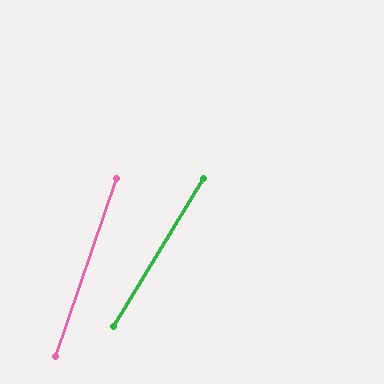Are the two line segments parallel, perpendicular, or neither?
Neither parallel nor perpendicular — they differ by about 12°.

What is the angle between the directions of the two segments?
Approximately 12 degrees.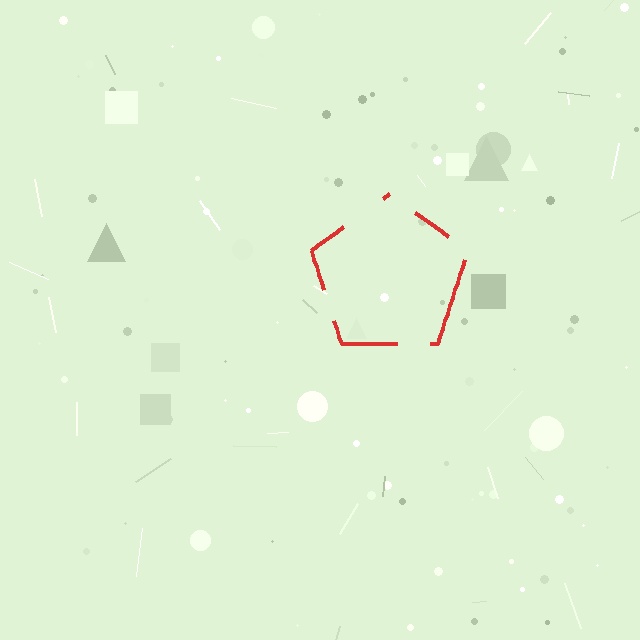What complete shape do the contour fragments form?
The contour fragments form a pentagon.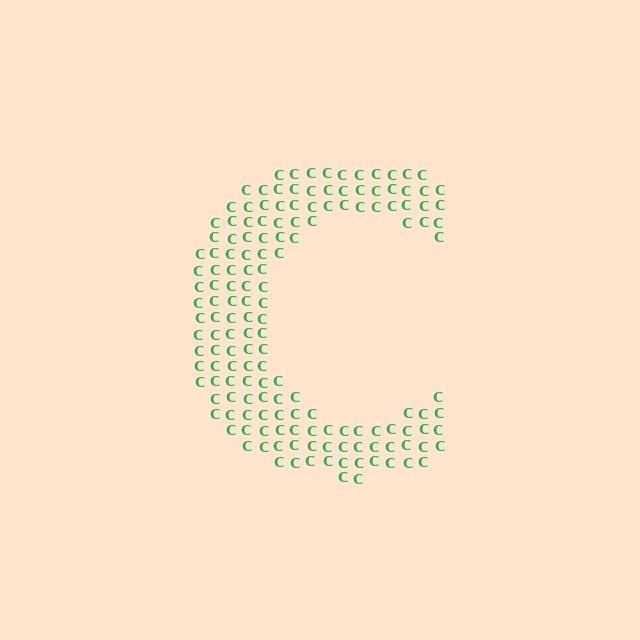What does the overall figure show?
The overall figure shows the letter C.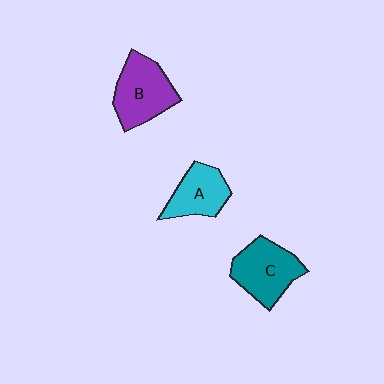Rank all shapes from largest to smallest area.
From largest to smallest: B (purple), C (teal), A (cyan).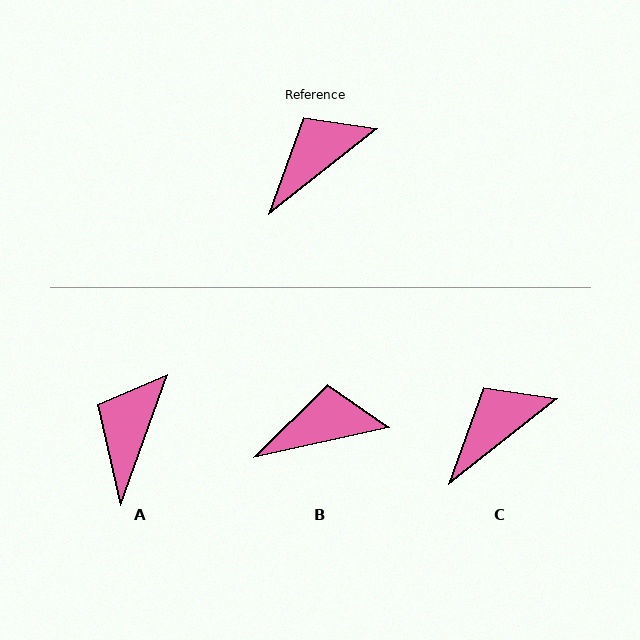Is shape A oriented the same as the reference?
No, it is off by about 32 degrees.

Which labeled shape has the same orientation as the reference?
C.